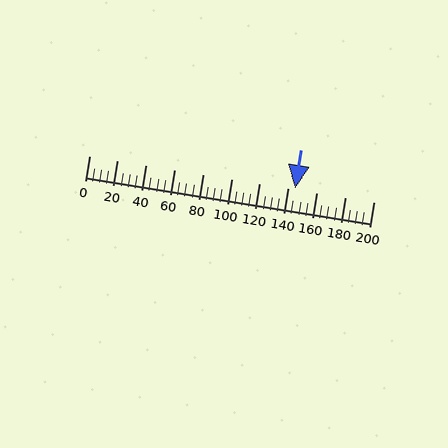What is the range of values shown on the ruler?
The ruler shows values from 0 to 200.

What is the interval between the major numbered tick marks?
The major tick marks are spaced 20 units apart.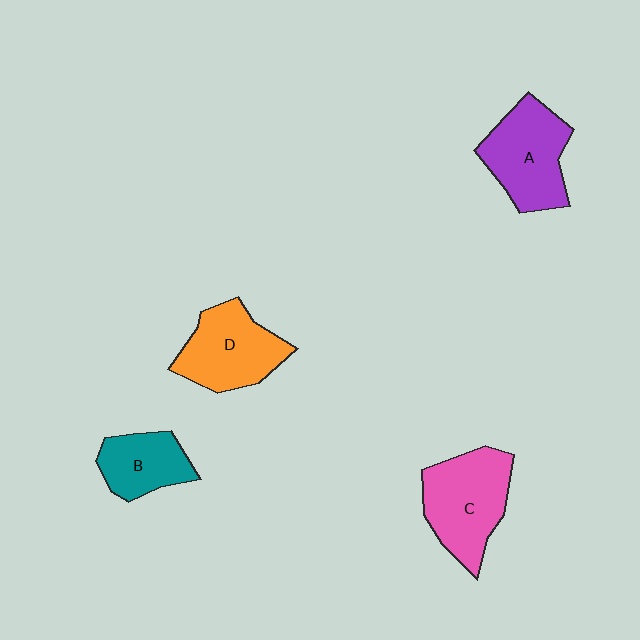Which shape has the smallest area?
Shape B (teal).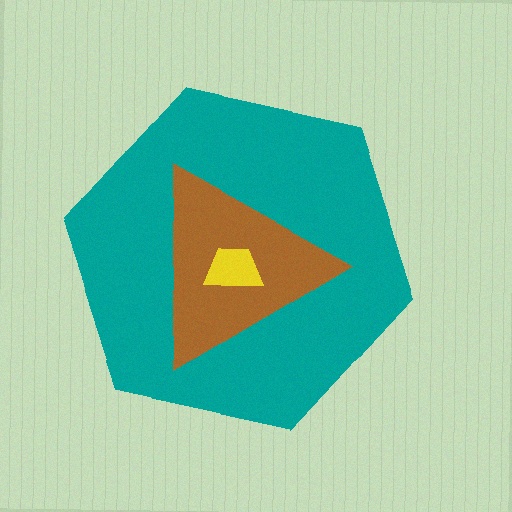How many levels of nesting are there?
3.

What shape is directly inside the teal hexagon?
The brown triangle.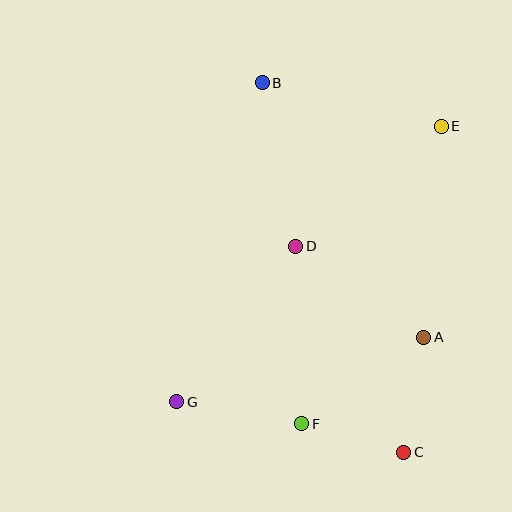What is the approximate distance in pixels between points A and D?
The distance between A and D is approximately 157 pixels.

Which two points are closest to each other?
Points C and F are closest to each other.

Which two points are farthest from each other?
Points B and C are farthest from each other.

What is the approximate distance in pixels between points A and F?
The distance between A and F is approximately 150 pixels.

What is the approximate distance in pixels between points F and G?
The distance between F and G is approximately 127 pixels.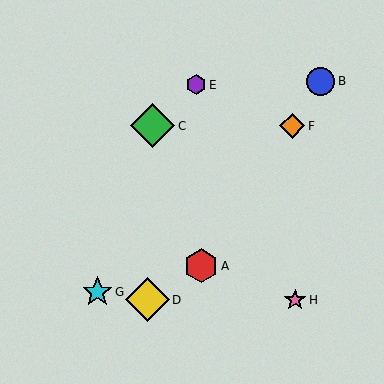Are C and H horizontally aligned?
No, C is at y≈126 and H is at y≈300.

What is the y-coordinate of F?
Object F is at y≈126.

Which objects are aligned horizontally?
Objects C, F are aligned horizontally.